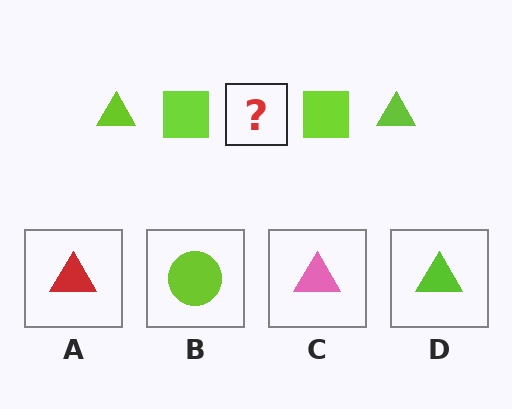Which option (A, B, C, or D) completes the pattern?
D.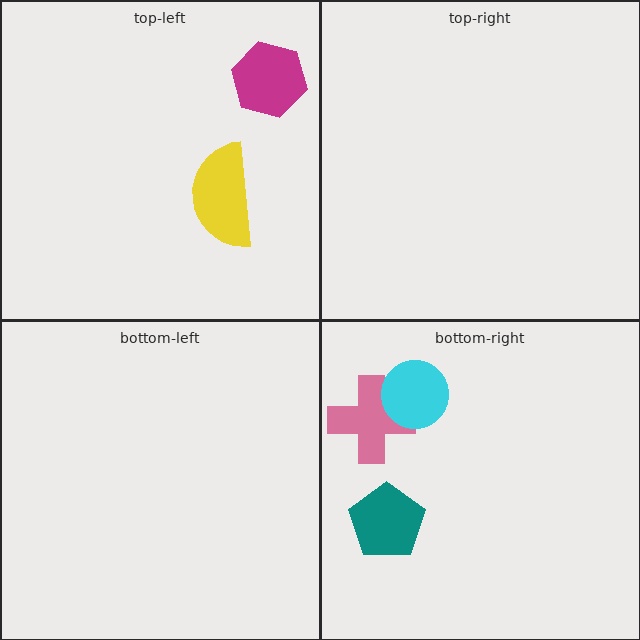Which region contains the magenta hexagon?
The top-left region.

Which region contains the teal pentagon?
The bottom-right region.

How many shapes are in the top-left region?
2.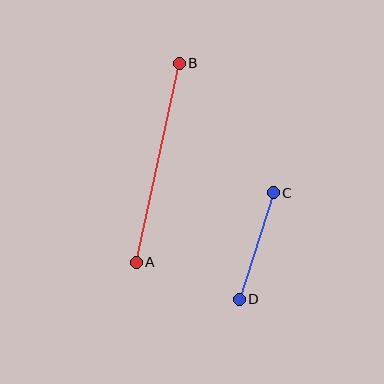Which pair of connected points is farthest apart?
Points A and B are farthest apart.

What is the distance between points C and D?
The distance is approximately 112 pixels.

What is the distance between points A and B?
The distance is approximately 204 pixels.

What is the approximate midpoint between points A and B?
The midpoint is at approximately (158, 163) pixels.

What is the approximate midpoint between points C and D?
The midpoint is at approximately (256, 246) pixels.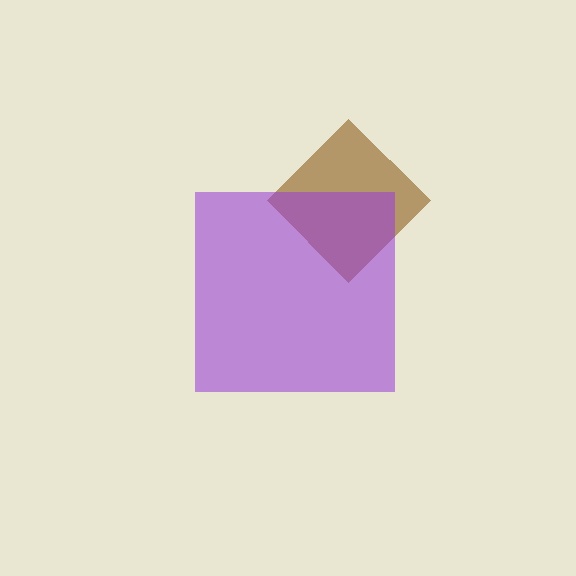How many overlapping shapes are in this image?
There are 2 overlapping shapes in the image.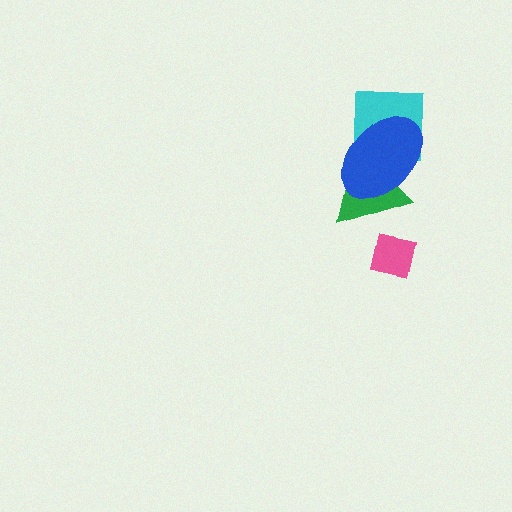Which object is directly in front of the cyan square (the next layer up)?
The green triangle is directly in front of the cyan square.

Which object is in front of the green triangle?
The blue ellipse is in front of the green triangle.